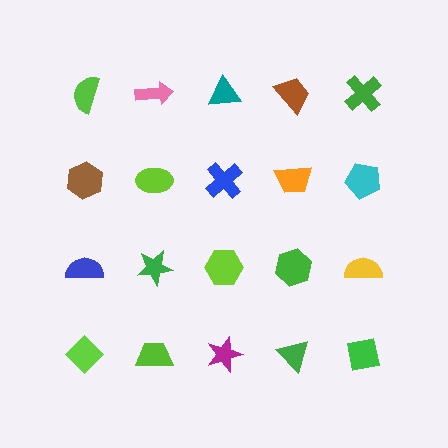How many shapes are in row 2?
5 shapes.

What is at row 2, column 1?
A brown hexagon.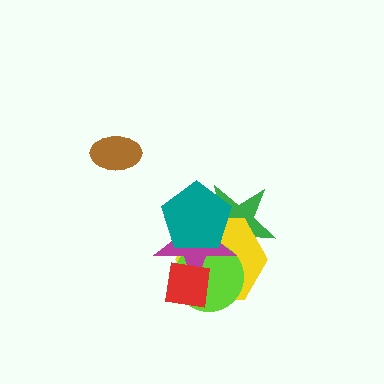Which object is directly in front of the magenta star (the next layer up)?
The teal pentagon is directly in front of the magenta star.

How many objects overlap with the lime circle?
5 objects overlap with the lime circle.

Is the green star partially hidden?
Yes, it is partially covered by another shape.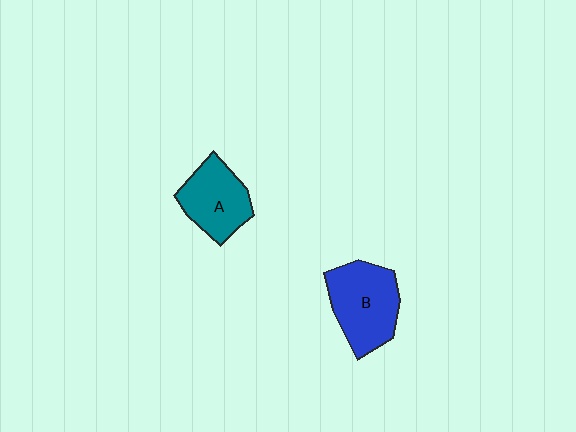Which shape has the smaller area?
Shape A (teal).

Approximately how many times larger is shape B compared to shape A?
Approximately 1.2 times.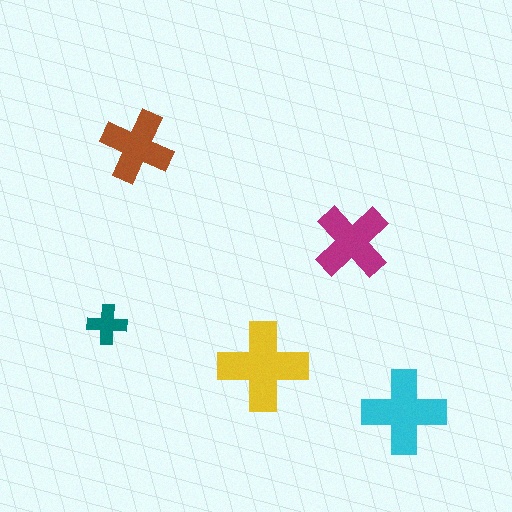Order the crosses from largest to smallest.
the yellow one, the cyan one, the magenta one, the brown one, the teal one.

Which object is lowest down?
The cyan cross is bottommost.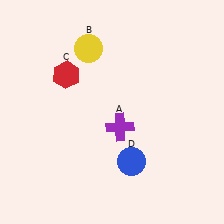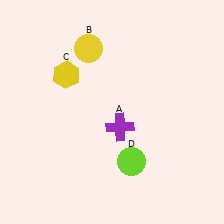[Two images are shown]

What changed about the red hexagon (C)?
In Image 1, C is red. In Image 2, it changed to yellow.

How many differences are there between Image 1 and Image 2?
There are 2 differences between the two images.